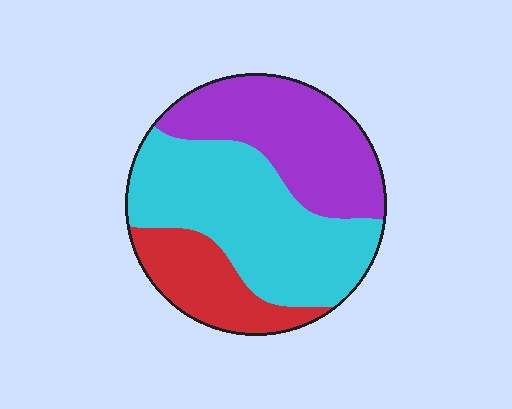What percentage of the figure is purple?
Purple covers around 35% of the figure.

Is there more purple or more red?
Purple.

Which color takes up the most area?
Cyan, at roughly 45%.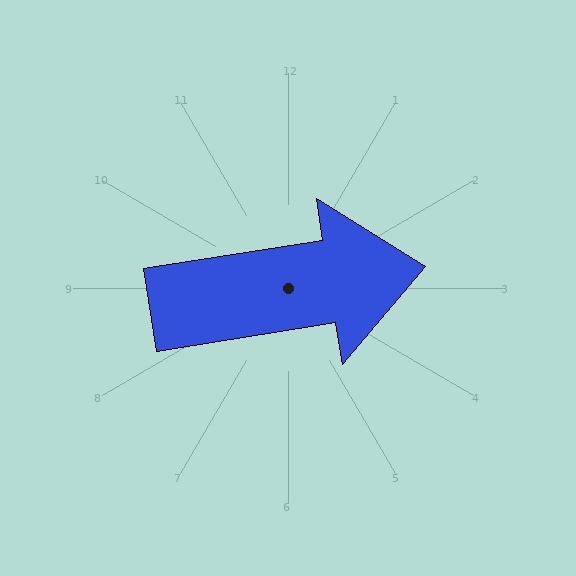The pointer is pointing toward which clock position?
Roughly 3 o'clock.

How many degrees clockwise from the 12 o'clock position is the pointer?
Approximately 81 degrees.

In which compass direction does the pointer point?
East.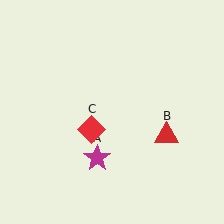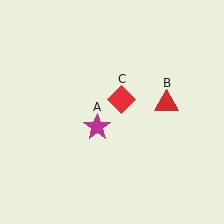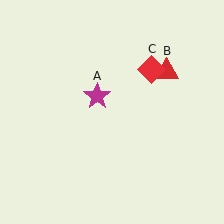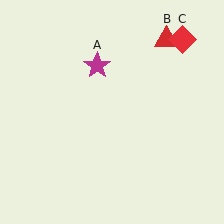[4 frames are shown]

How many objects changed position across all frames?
3 objects changed position: magenta star (object A), red triangle (object B), red diamond (object C).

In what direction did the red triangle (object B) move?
The red triangle (object B) moved up.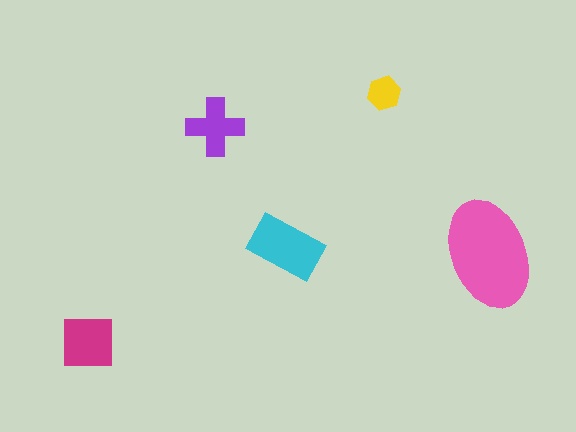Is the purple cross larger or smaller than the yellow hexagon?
Larger.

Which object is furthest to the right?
The pink ellipse is rightmost.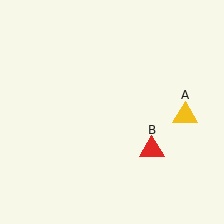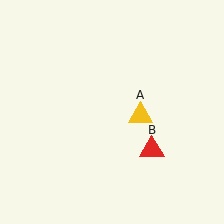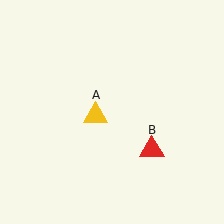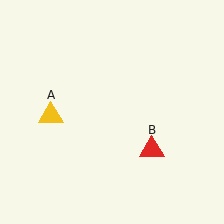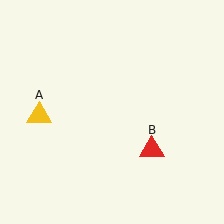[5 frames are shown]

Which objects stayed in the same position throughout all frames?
Red triangle (object B) remained stationary.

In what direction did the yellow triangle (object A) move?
The yellow triangle (object A) moved left.